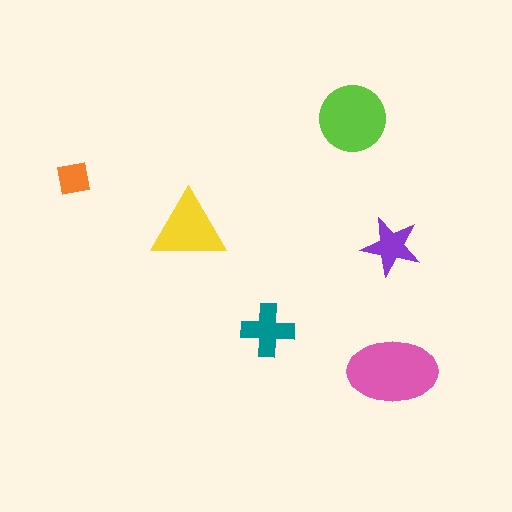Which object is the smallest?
The orange square.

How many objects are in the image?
There are 6 objects in the image.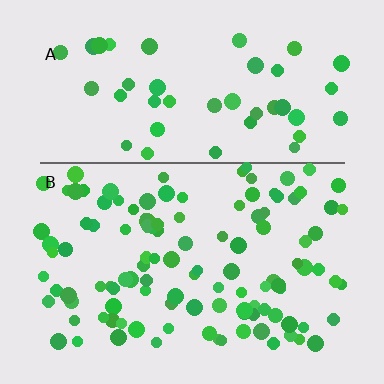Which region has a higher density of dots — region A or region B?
B (the bottom).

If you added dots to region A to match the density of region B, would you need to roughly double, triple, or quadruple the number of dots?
Approximately double.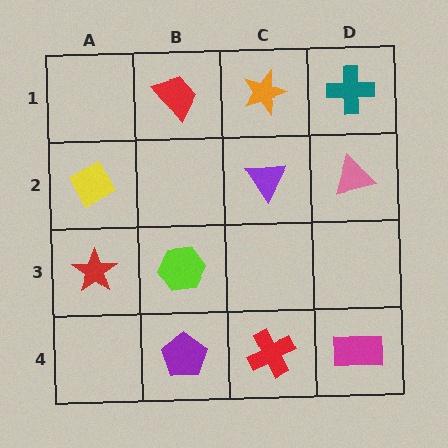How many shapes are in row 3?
2 shapes.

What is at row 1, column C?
An orange star.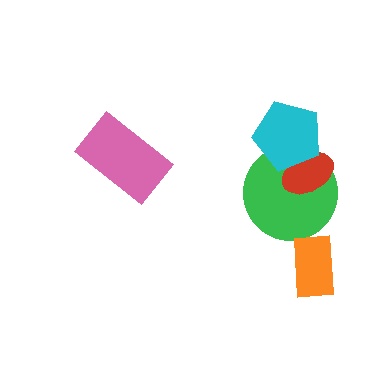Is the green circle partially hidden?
Yes, it is partially covered by another shape.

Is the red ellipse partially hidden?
Yes, it is partially covered by another shape.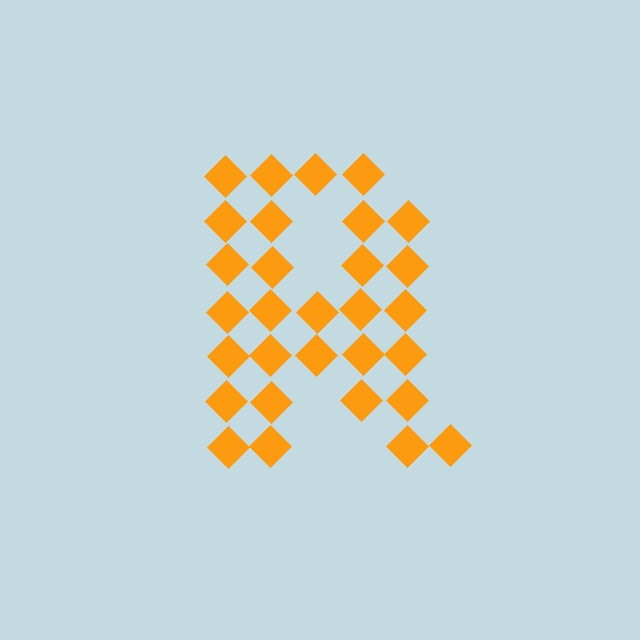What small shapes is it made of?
It is made of small diamonds.